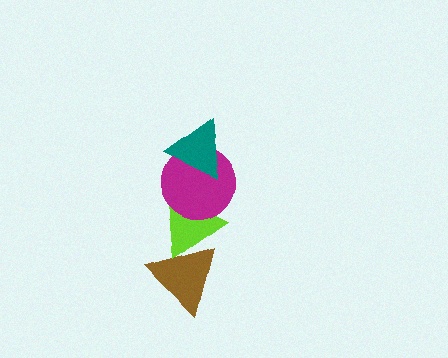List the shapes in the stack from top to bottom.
From top to bottom: the teal triangle, the magenta circle, the lime triangle, the brown triangle.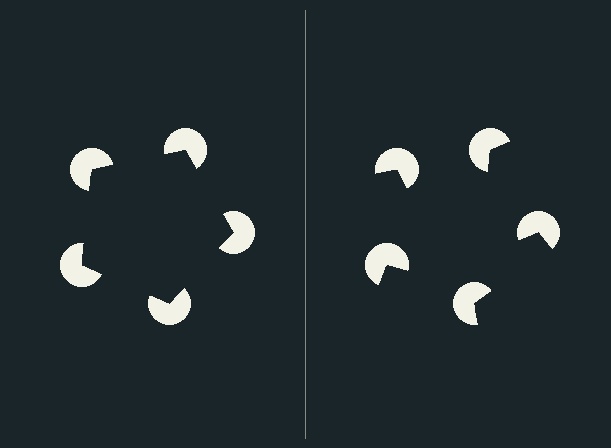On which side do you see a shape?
An illusory pentagon appears on the left side. On the right side the wedge cuts are rotated, so no coherent shape forms.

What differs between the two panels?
The pac-man discs are positioned identically on both sides; only the wedge orientations differ. On the left they align to a pentagon; on the right they are misaligned.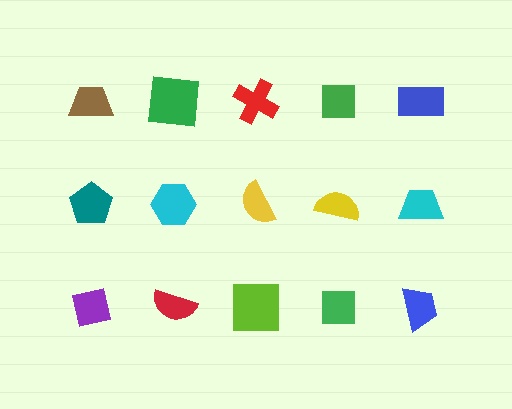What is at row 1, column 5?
A blue rectangle.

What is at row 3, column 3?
A lime square.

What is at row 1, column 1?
A brown trapezoid.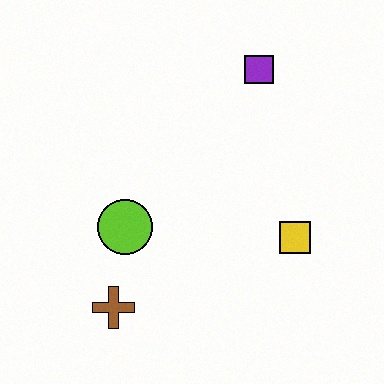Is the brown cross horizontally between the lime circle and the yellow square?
No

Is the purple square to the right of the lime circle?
Yes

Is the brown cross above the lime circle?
No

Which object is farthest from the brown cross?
The purple square is farthest from the brown cross.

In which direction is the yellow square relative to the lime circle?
The yellow square is to the right of the lime circle.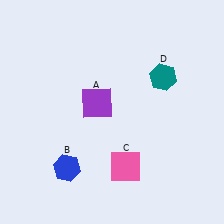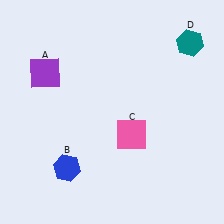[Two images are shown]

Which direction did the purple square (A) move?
The purple square (A) moved left.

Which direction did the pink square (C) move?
The pink square (C) moved up.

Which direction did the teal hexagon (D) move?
The teal hexagon (D) moved up.